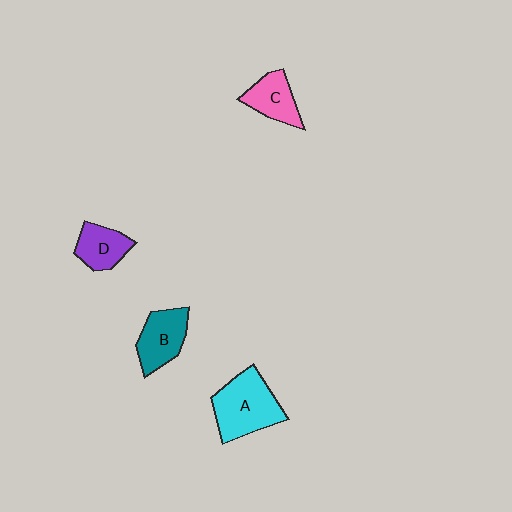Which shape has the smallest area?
Shape D (purple).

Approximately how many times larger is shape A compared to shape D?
Approximately 1.8 times.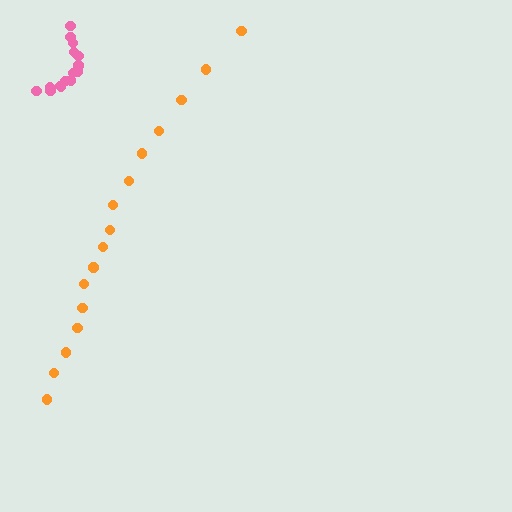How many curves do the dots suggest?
There are 2 distinct paths.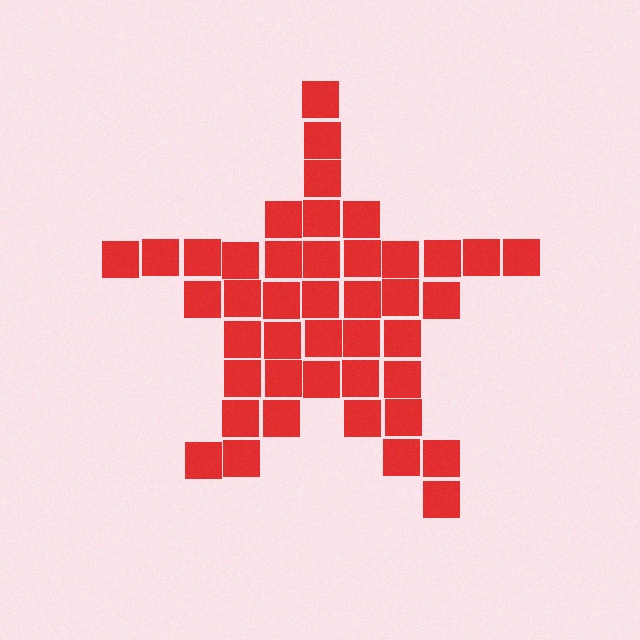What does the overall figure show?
The overall figure shows a star.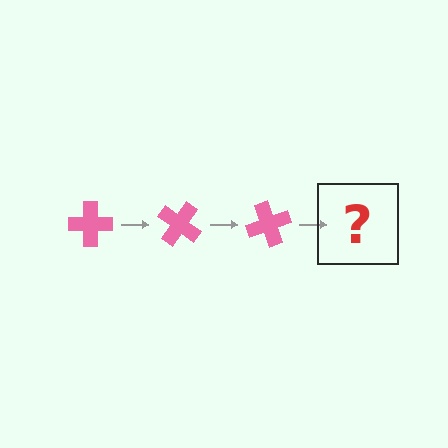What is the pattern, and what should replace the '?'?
The pattern is that the cross rotates 35 degrees each step. The '?' should be a pink cross rotated 105 degrees.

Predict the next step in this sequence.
The next step is a pink cross rotated 105 degrees.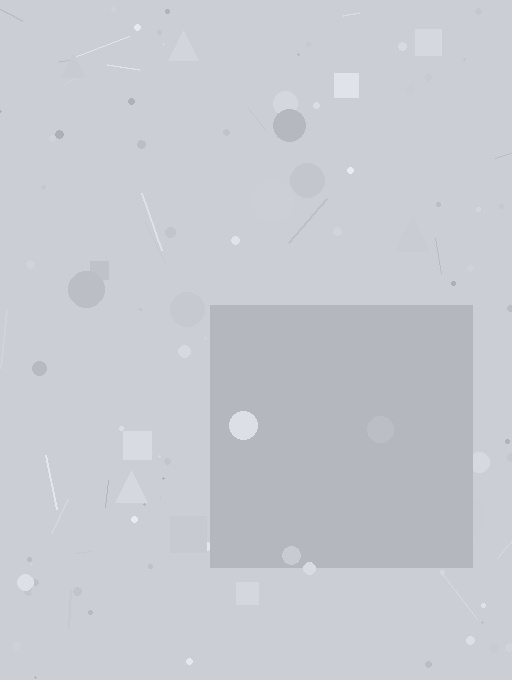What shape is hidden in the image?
A square is hidden in the image.